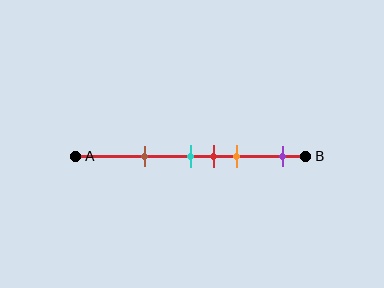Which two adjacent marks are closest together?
The cyan and red marks are the closest adjacent pair.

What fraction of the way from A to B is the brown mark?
The brown mark is approximately 30% (0.3) of the way from A to B.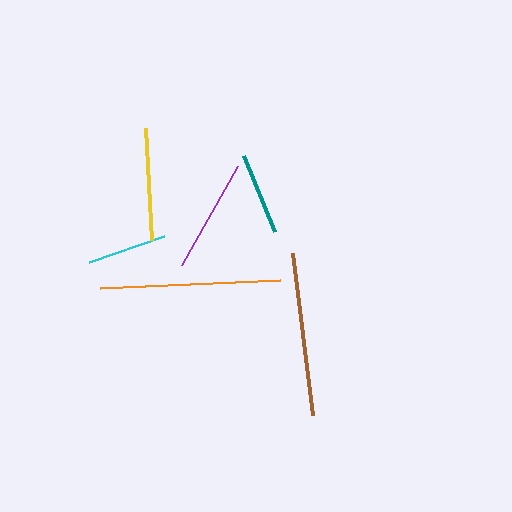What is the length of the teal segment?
The teal segment is approximately 82 pixels long.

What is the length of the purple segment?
The purple segment is approximately 113 pixels long.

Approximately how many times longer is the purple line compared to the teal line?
The purple line is approximately 1.4 times the length of the teal line.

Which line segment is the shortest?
The cyan line is the shortest at approximately 80 pixels.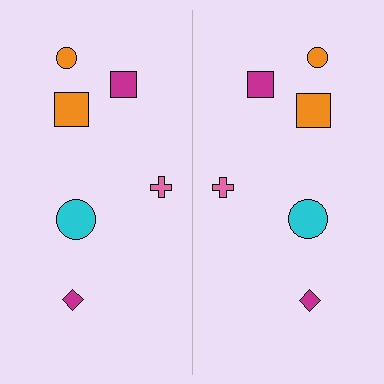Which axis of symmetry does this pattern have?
The pattern has a vertical axis of symmetry running through the center of the image.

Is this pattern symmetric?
Yes, this pattern has bilateral (reflection) symmetry.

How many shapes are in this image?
There are 12 shapes in this image.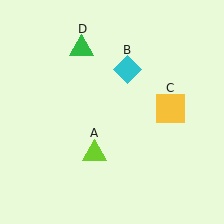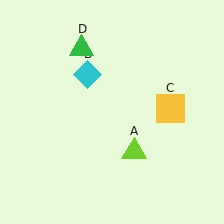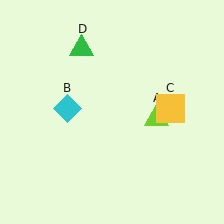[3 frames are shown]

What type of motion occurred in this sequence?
The lime triangle (object A), cyan diamond (object B) rotated counterclockwise around the center of the scene.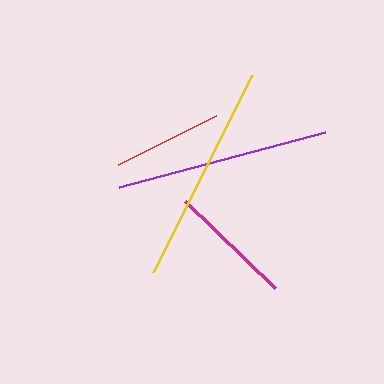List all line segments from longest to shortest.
From longest to shortest: yellow, purple, magenta, red.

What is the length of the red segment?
The red segment is approximately 109 pixels long.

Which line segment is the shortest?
The red line is the shortest at approximately 109 pixels.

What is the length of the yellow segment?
The yellow segment is approximately 221 pixels long.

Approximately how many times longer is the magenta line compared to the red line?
The magenta line is approximately 1.1 times the length of the red line.